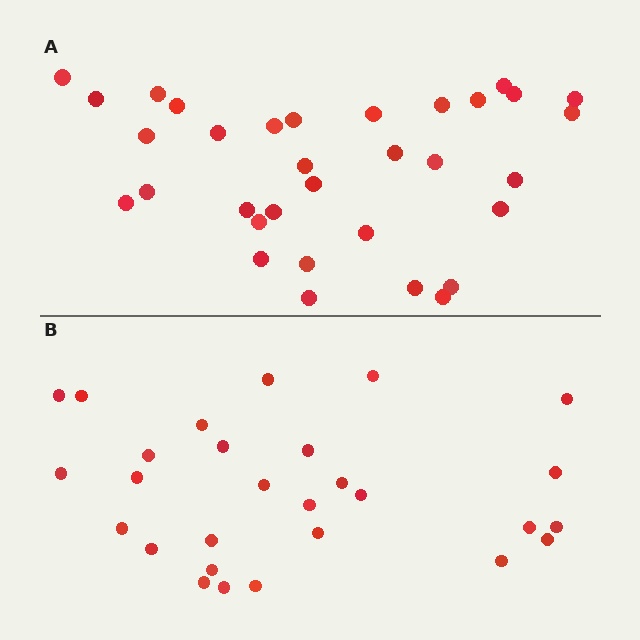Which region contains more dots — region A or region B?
Region A (the top region) has more dots.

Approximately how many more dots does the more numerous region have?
Region A has about 5 more dots than region B.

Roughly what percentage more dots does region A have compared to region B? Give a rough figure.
About 20% more.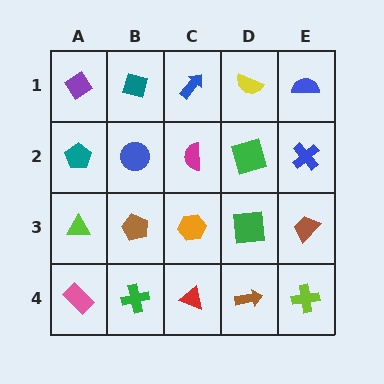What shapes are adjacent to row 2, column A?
A purple diamond (row 1, column A), a lime triangle (row 3, column A), a blue circle (row 2, column B).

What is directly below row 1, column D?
A green square.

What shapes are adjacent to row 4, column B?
A brown pentagon (row 3, column B), a pink rectangle (row 4, column A), a red triangle (row 4, column C).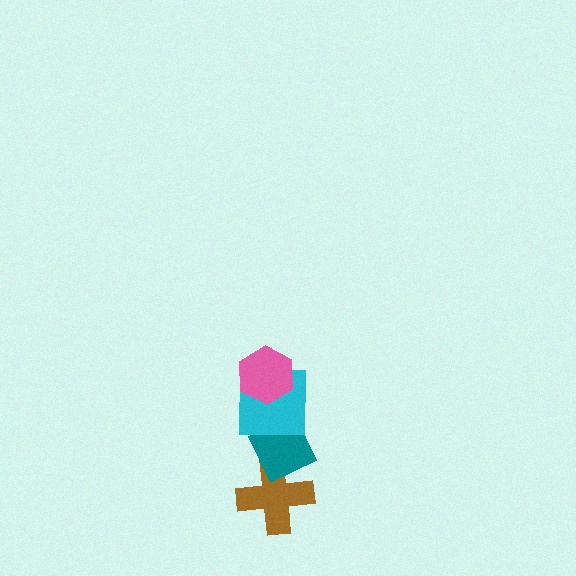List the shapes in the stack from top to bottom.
From top to bottom: the pink hexagon, the cyan square, the teal diamond, the brown cross.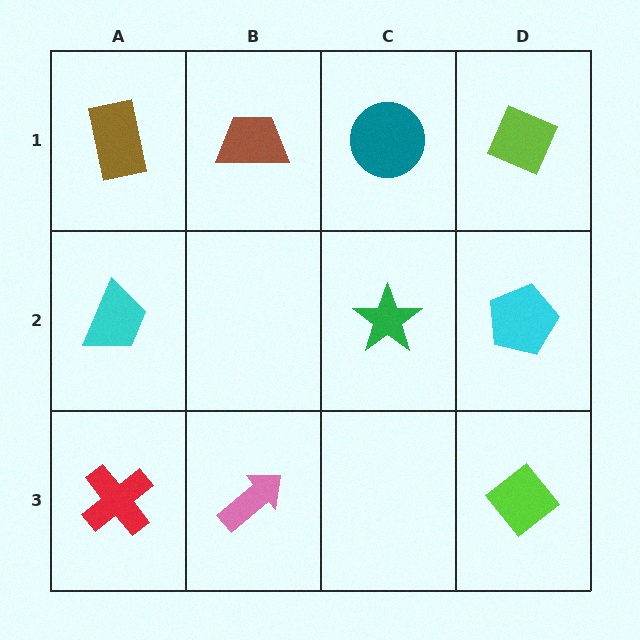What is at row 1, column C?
A teal circle.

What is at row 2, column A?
A cyan trapezoid.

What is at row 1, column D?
A lime diamond.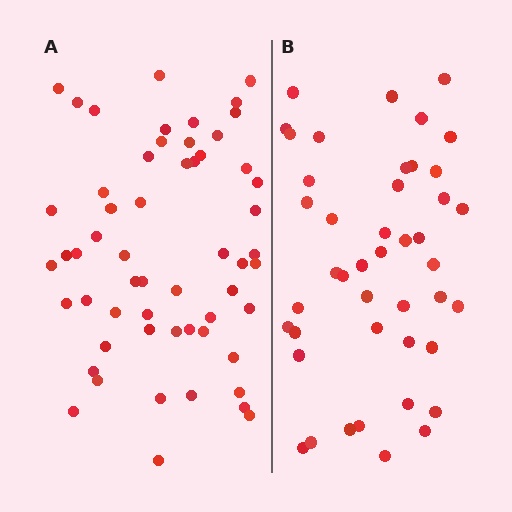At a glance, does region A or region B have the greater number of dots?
Region A (the left region) has more dots.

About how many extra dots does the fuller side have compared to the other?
Region A has approximately 15 more dots than region B.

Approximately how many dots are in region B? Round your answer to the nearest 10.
About 40 dots. (The exact count is 44, which rounds to 40.)